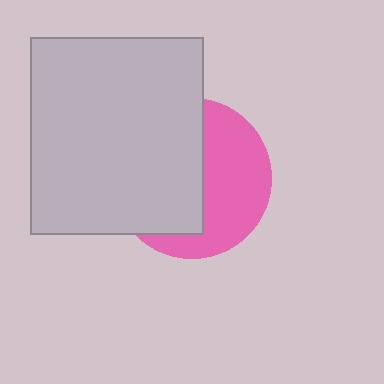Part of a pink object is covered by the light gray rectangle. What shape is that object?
It is a circle.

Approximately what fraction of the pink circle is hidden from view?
Roughly 53% of the pink circle is hidden behind the light gray rectangle.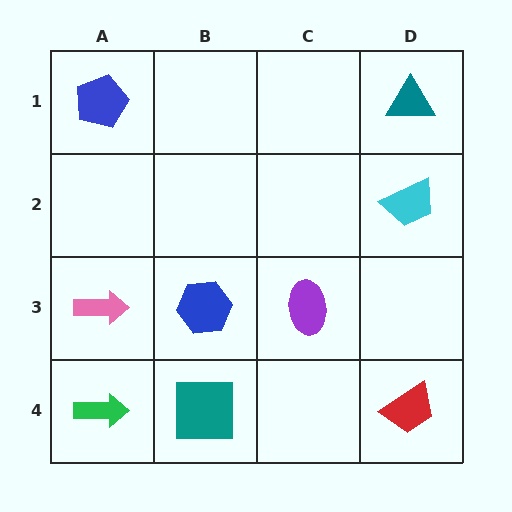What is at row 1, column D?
A teal triangle.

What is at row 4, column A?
A green arrow.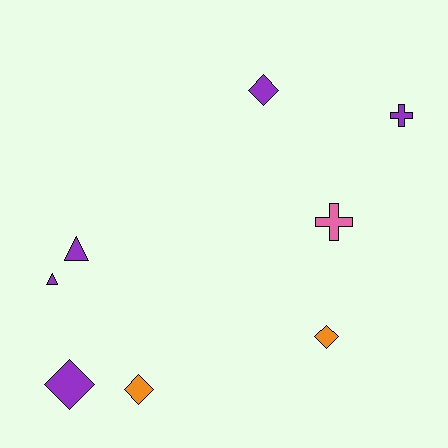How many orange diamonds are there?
There are 2 orange diamonds.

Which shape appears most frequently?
Diamond, with 4 objects.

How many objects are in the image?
There are 8 objects.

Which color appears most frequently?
Purple, with 5 objects.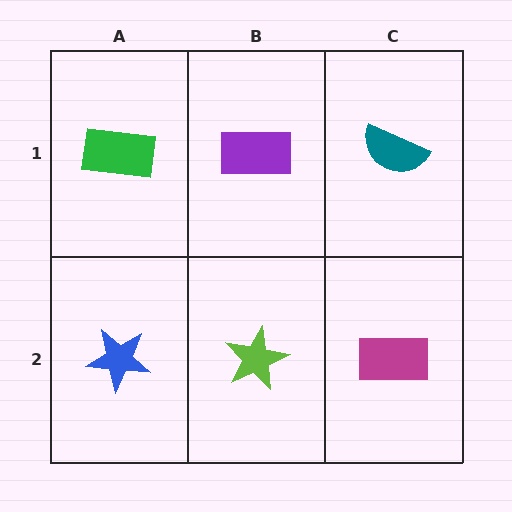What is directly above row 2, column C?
A teal semicircle.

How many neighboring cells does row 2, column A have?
2.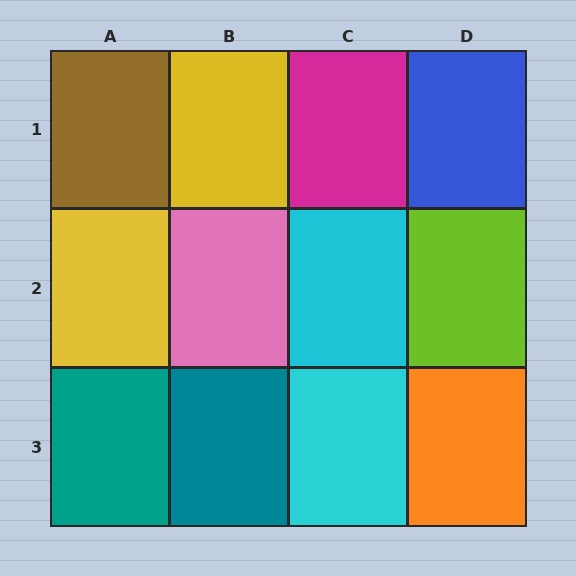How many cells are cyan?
2 cells are cyan.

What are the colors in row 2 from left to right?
Yellow, pink, cyan, lime.